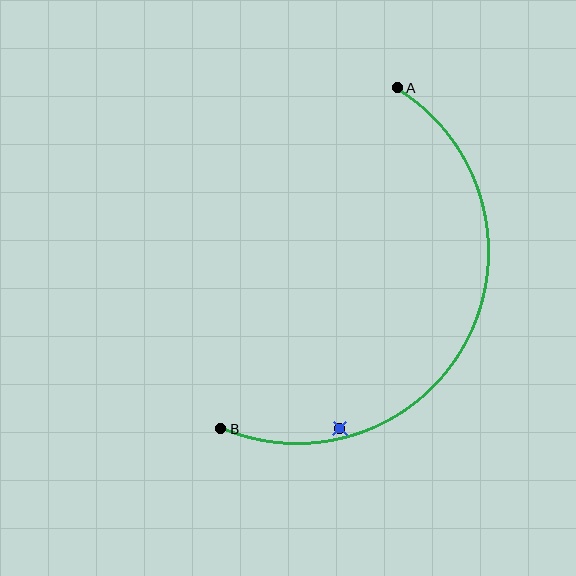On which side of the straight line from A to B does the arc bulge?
The arc bulges to the right of the straight line connecting A and B.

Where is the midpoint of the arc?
The arc midpoint is the point on the curve farthest from the straight line joining A and B. It sits to the right of that line.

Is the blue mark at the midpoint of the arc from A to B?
No — the blue mark does not lie on the arc at all. It sits slightly inside the curve.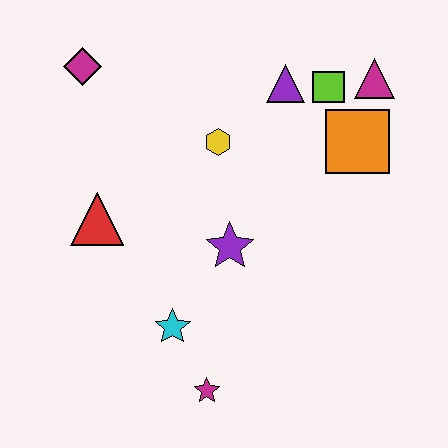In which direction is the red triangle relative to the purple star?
The red triangle is to the left of the purple star.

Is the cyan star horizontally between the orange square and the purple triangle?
No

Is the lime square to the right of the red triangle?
Yes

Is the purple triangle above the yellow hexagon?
Yes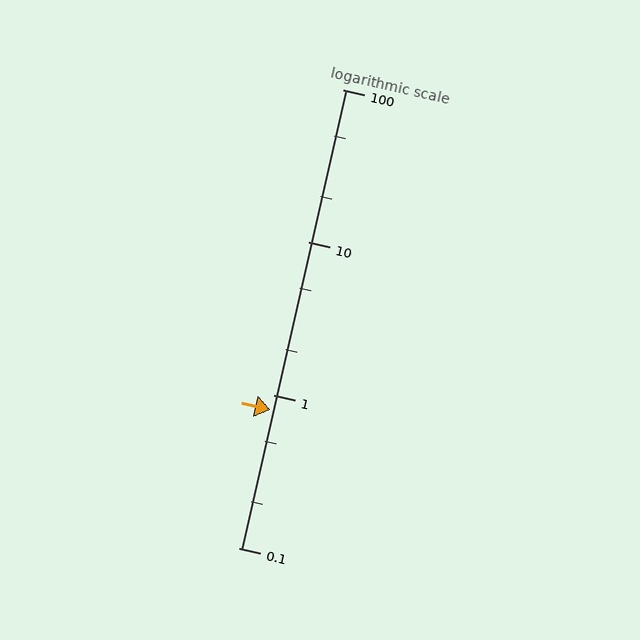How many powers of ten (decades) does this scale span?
The scale spans 3 decades, from 0.1 to 100.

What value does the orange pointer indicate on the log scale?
The pointer indicates approximately 0.8.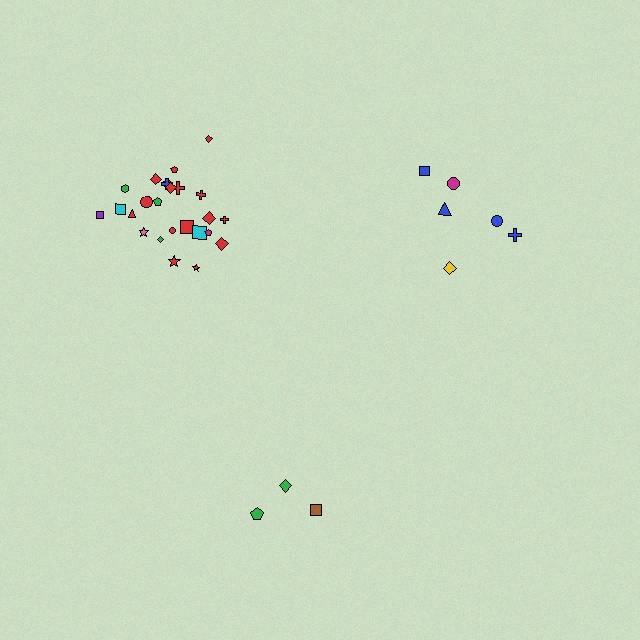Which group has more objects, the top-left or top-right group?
The top-left group.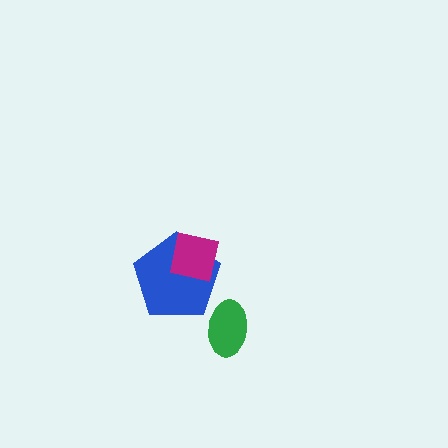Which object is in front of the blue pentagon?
The magenta square is in front of the blue pentagon.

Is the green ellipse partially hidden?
No, no other shape covers it.